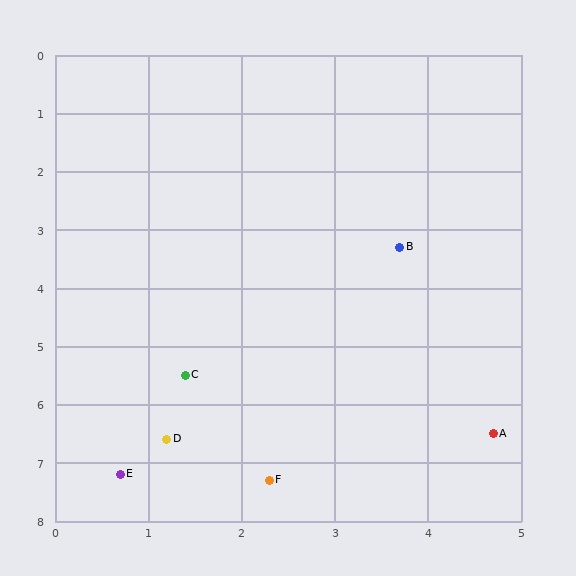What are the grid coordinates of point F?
Point F is at approximately (2.3, 7.3).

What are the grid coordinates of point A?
Point A is at approximately (4.7, 6.5).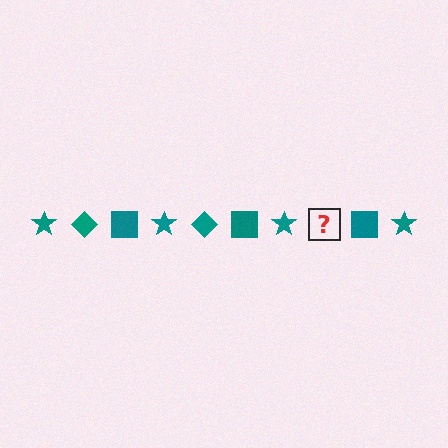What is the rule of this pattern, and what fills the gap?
The rule is that the pattern cycles through star, diamond, square shapes in teal. The gap should be filled with a teal diamond.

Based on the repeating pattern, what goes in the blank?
The blank should be a teal diamond.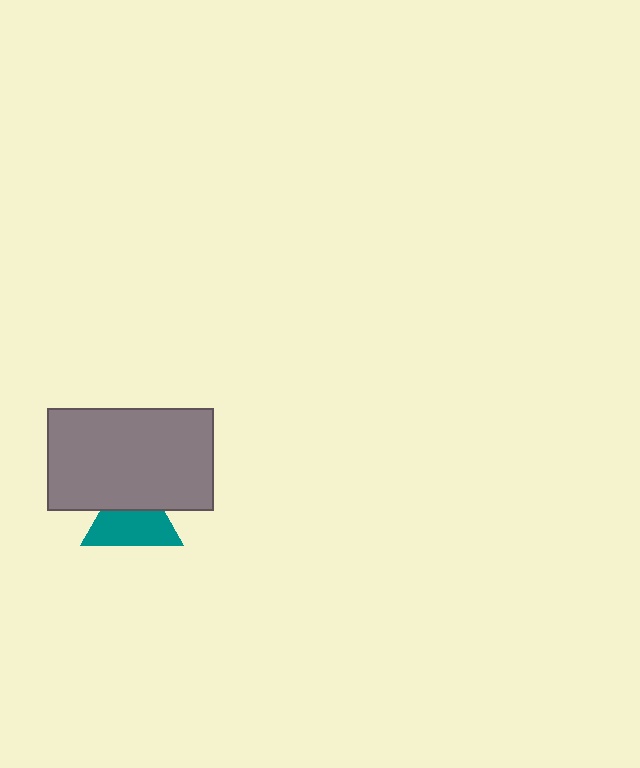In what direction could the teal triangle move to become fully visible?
The teal triangle could move down. That would shift it out from behind the gray rectangle entirely.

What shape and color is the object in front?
The object in front is a gray rectangle.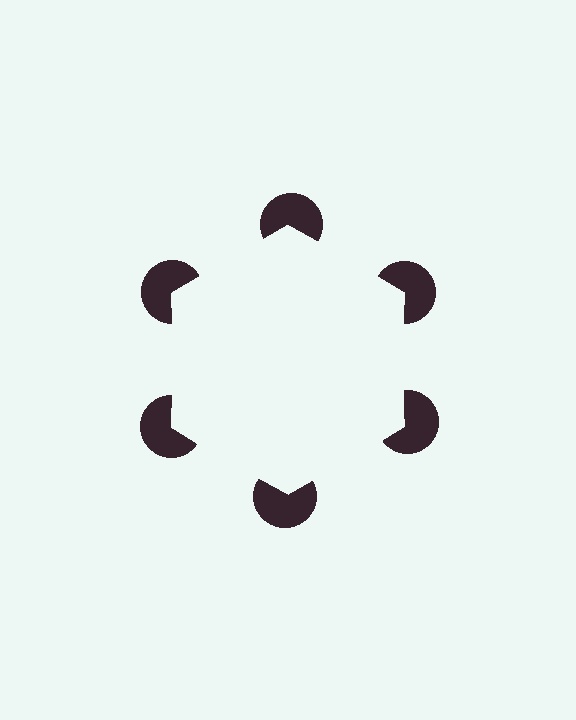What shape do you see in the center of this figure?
An illusory hexagon — its edges are inferred from the aligned wedge cuts in the pac-man discs, not physically drawn.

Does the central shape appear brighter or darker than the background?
It typically appears slightly brighter than the background, even though no actual brightness change is drawn.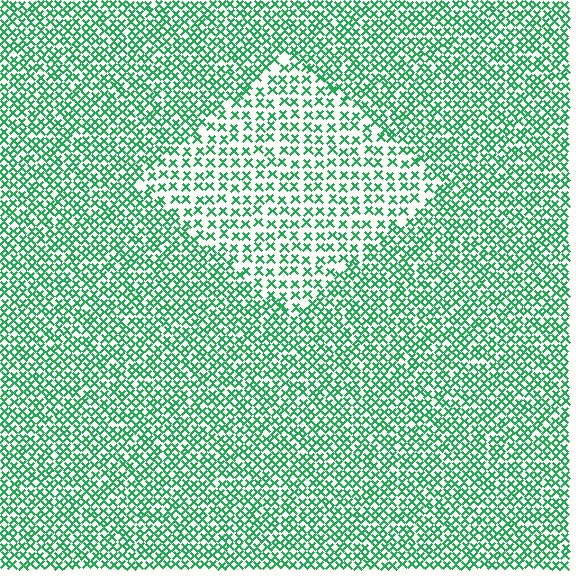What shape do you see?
I see a diamond.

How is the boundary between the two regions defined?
The boundary is defined by a change in element density (approximately 1.8x ratio). All elements are the same color, size, and shape.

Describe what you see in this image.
The image contains small green elements arranged at two different densities. A diamond-shaped region is visible where the elements are less densely packed than the surrounding area.